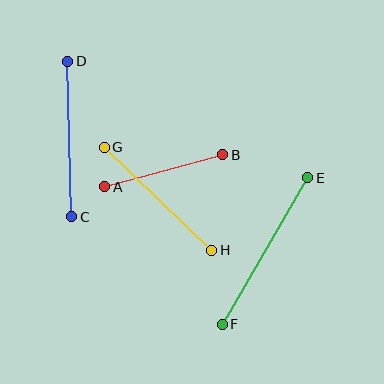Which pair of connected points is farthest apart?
Points E and F are farthest apart.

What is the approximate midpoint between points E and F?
The midpoint is at approximately (265, 251) pixels.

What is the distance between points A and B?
The distance is approximately 123 pixels.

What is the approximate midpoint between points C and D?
The midpoint is at approximately (70, 139) pixels.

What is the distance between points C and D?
The distance is approximately 155 pixels.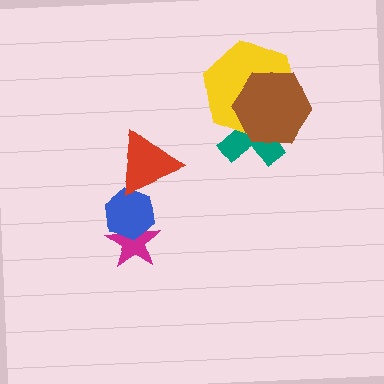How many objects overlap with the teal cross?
2 objects overlap with the teal cross.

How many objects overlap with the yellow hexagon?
2 objects overlap with the yellow hexagon.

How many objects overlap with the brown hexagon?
2 objects overlap with the brown hexagon.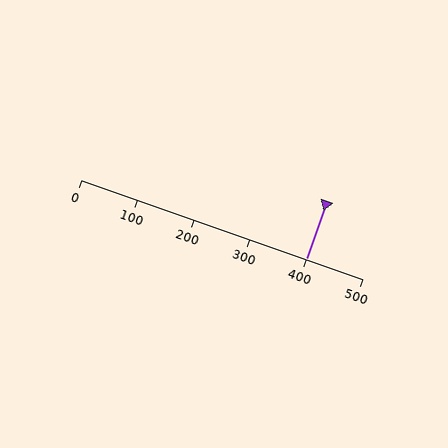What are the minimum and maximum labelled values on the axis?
The axis runs from 0 to 500.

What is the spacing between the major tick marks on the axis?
The major ticks are spaced 100 apart.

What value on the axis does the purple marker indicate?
The marker indicates approximately 400.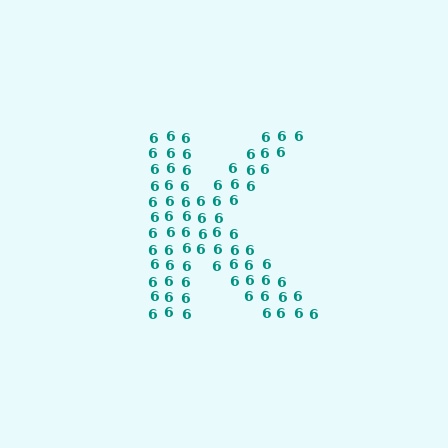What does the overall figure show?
The overall figure shows the letter K.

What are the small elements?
The small elements are digit 6's.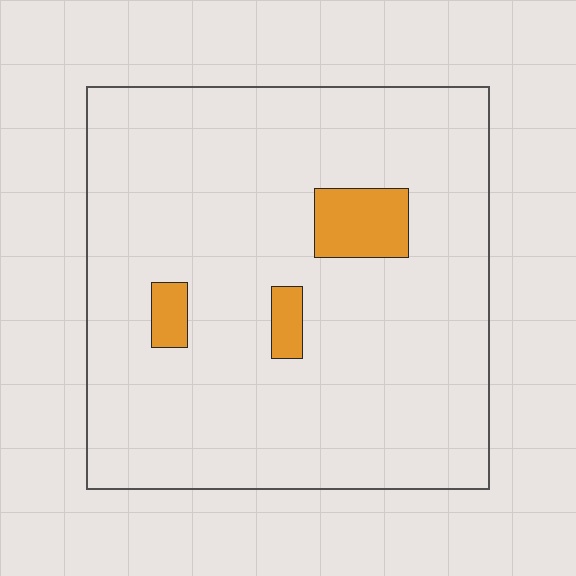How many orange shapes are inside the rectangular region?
3.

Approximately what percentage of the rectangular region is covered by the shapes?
Approximately 5%.